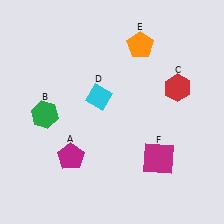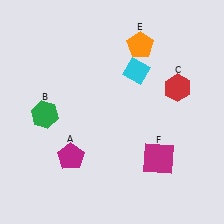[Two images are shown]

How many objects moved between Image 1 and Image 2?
1 object moved between the two images.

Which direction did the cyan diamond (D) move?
The cyan diamond (D) moved right.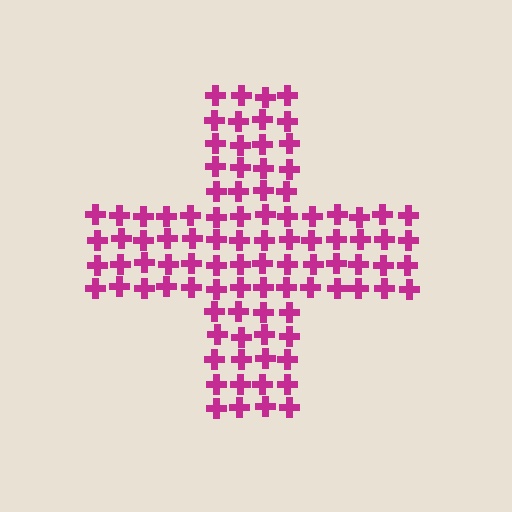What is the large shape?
The large shape is a cross.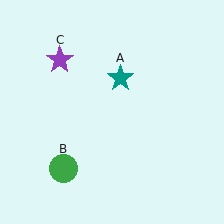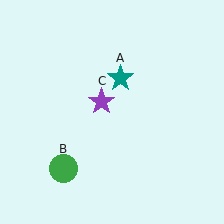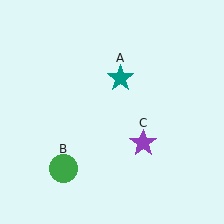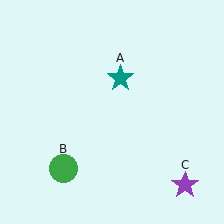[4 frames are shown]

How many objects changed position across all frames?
1 object changed position: purple star (object C).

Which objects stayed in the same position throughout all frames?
Teal star (object A) and green circle (object B) remained stationary.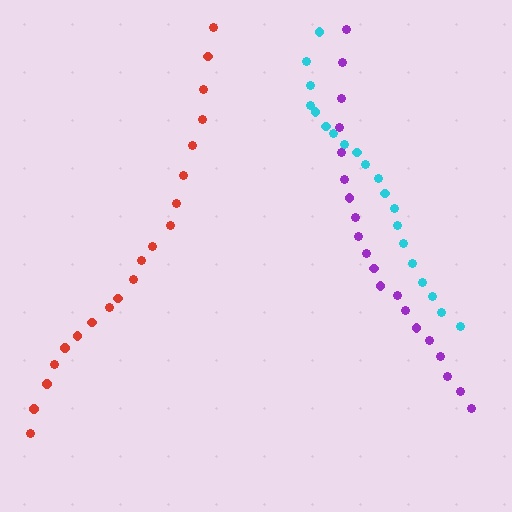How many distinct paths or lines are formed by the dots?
There are 3 distinct paths.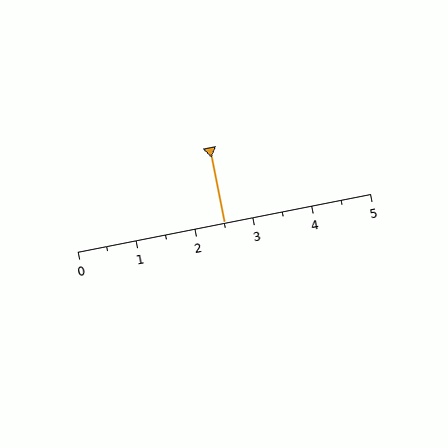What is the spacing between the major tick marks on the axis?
The major ticks are spaced 1 apart.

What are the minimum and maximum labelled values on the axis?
The axis runs from 0 to 5.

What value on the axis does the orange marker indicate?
The marker indicates approximately 2.5.